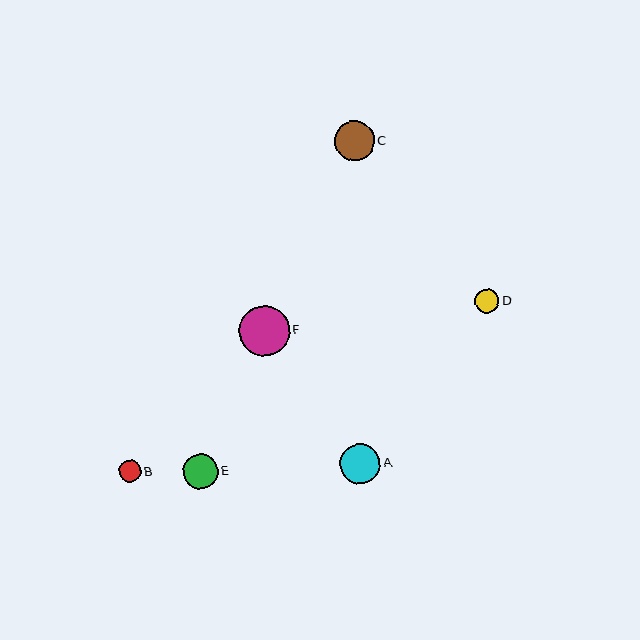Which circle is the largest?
Circle F is the largest with a size of approximately 50 pixels.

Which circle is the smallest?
Circle B is the smallest with a size of approximately 22 pixels.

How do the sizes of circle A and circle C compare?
Circle A and circle C are approximately the same size.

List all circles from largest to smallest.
From largest to smallest: F, A, C, E, D, B.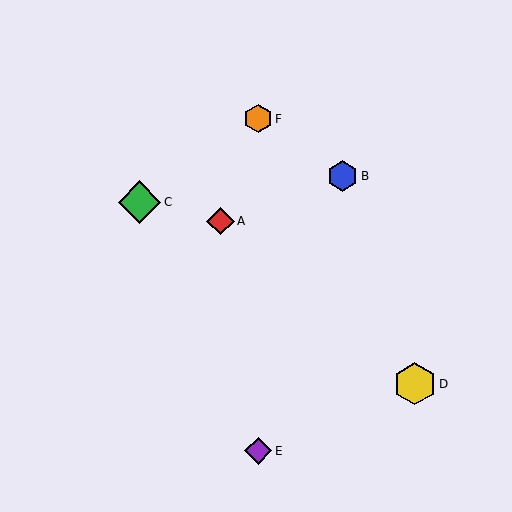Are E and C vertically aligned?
No, E is at x≈258 and C is at x≈140.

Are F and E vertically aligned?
Yes, both are at x≈258.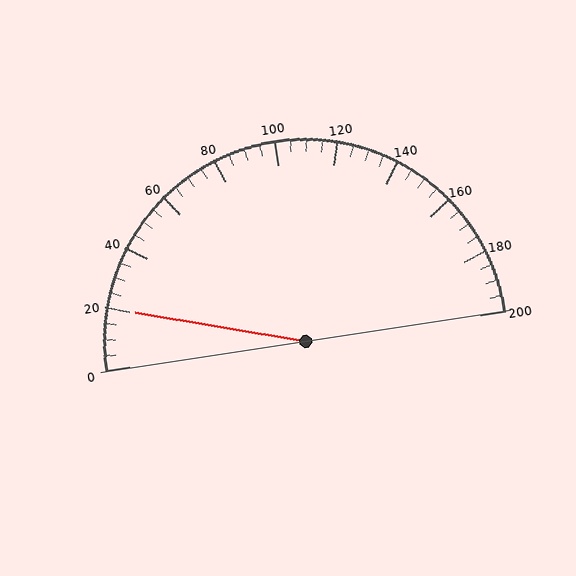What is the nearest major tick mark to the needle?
The nearest major tick mark is 20.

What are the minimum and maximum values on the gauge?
The gauge ranges from 0 to 200.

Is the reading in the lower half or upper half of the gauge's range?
The reading is in the lower half of the range (0 to 200).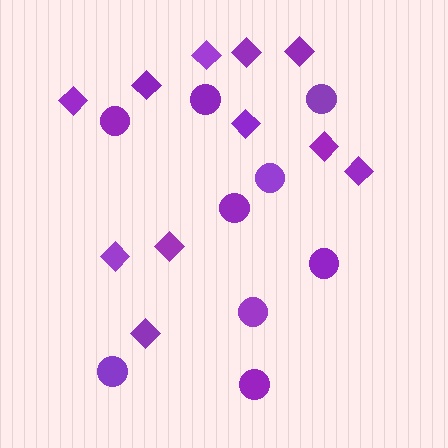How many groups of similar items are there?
There are 2 groups: one group of diamonds (11) and one group of circles (9).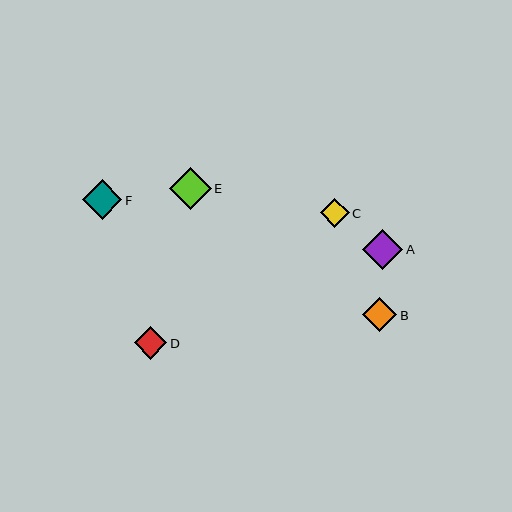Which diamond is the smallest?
Diamond C is the smallest with a size of approximately 29 pixels.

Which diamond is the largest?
Diamond E is the largest with a size of approximately 42 pixels.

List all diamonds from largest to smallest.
From largest to smallest: E, A, F, B, D, C.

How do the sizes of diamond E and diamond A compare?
Diamond E and diamond A are approximately the same size.